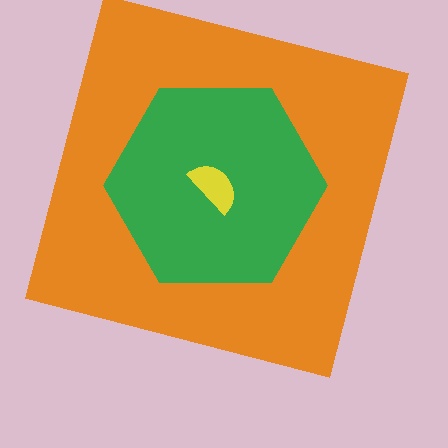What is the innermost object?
The yellow semicircle.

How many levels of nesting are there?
3.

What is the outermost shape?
The orange square.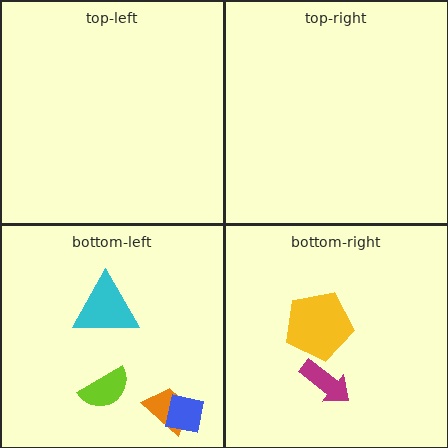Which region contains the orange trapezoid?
The bottom-left region.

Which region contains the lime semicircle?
The bottom-left region.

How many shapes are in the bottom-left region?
4.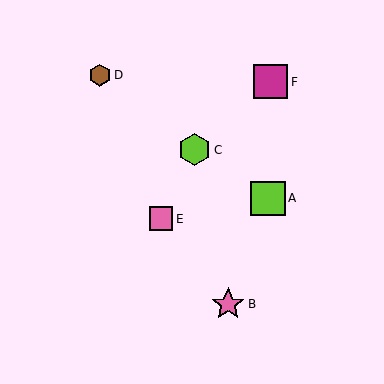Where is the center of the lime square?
The center of the lime square is at (268, 198).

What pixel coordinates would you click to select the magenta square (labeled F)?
Click at (270, 82) to select the magenta square F.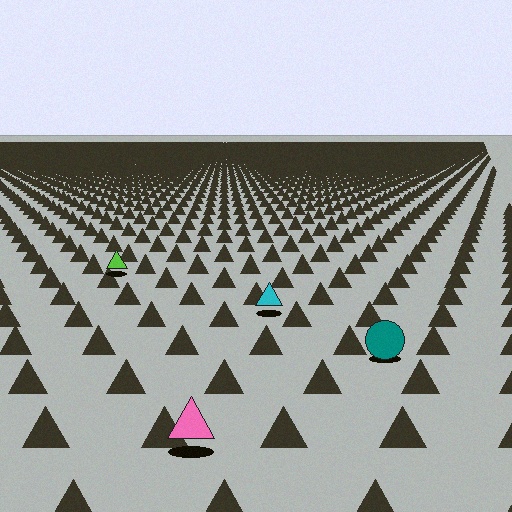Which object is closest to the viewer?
The pink triangle is closest. The texture marks near it are larger and more spread out.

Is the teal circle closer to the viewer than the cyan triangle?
Yes. The teal circle is closer — you can tell from the texture gradient: the ground texture is coarser near it.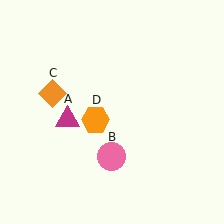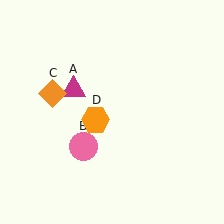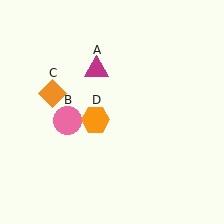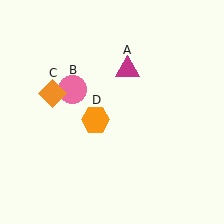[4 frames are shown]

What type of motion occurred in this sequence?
The magenta triangle (object A), pink circle (object B) rotated clockwise around the center of the scene.